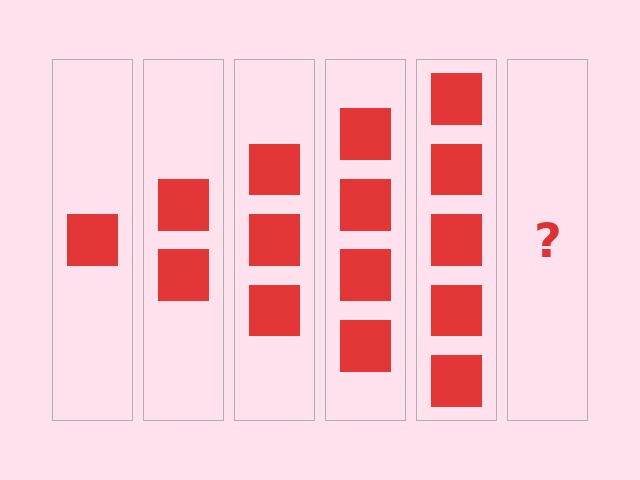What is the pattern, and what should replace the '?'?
The pattern is that each step adds one more square. The '?' should be 6 squares.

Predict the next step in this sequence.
The next step is 6 squares.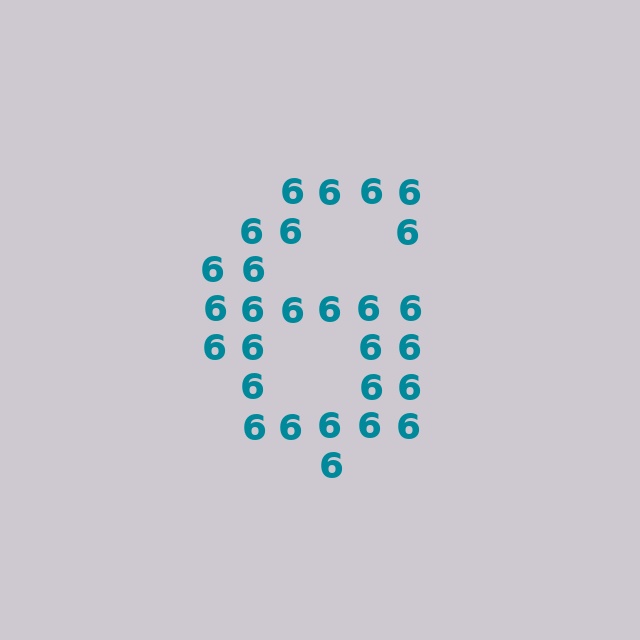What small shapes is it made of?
It is made of small digit 6's.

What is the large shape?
The large shape is the digit 6.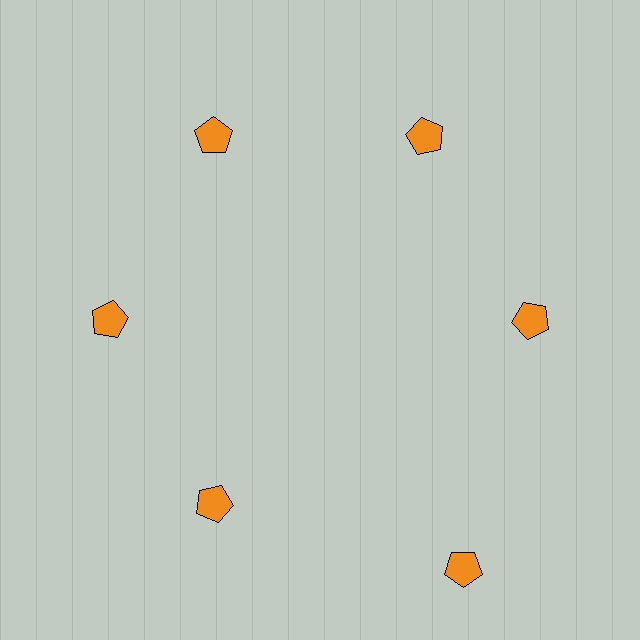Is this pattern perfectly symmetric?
No. The 6 orange pentagons are arranged in a ring, but one element near the 5 o'clock position is pushed outward from the center, breaking the 6-fold rotational symmetry.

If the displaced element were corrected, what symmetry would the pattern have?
It would have 6-fold rotational symmetry — the pattern would map onto itself every 60 degrees.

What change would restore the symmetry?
The symmetry would be restored by moving it inward, back onto the ring so that all 6 pentagons sit at equal angles and equal distance from the center.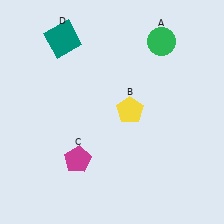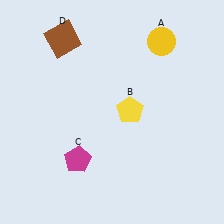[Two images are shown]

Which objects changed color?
A changed from green to yellow. D changed from teal to brown.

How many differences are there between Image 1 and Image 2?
There are 2 differences between the two images.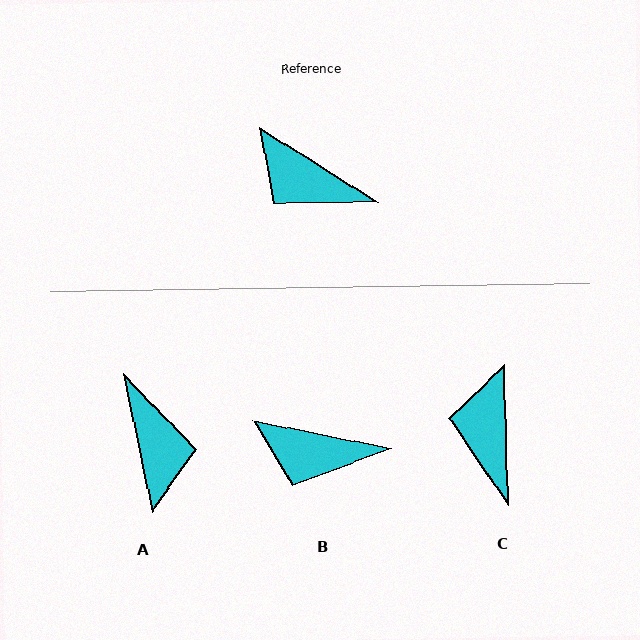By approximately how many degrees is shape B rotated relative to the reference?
Approximately 21 degrees counter-clockwise.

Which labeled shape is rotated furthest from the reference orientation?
A, about 134 degrees away.